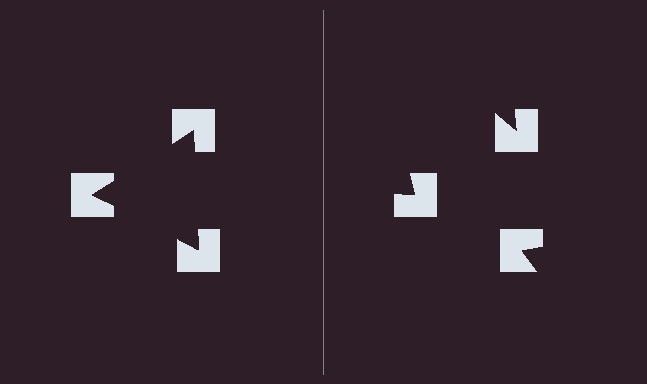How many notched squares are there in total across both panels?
6 — 3 on each side.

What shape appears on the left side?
An illusory triangle.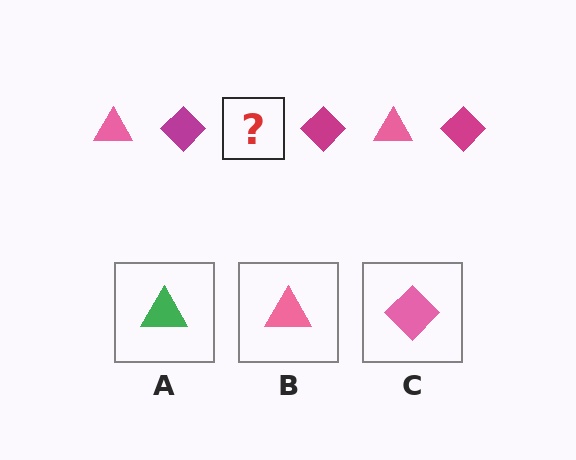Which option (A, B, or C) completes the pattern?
B.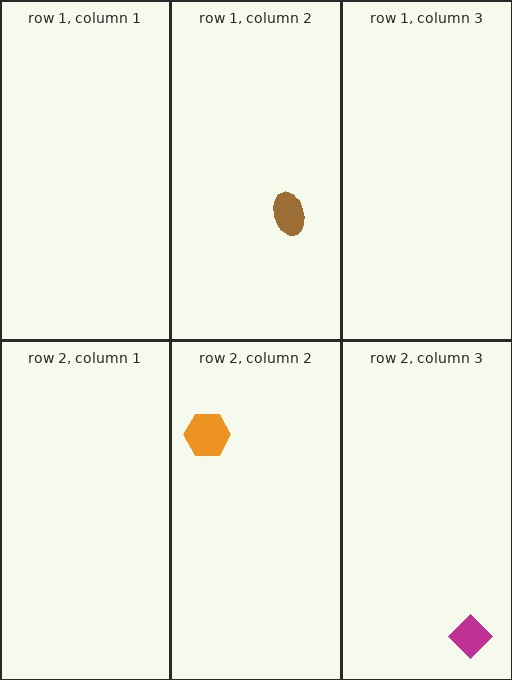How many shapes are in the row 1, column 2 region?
1.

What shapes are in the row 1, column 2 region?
The brown ellipse.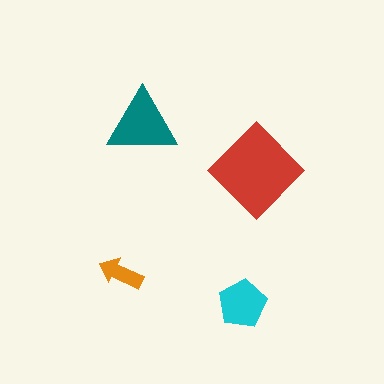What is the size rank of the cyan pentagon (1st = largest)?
3rd.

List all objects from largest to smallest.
The red diamond, the teal triangle, the cyan pentagon, the orange arrow.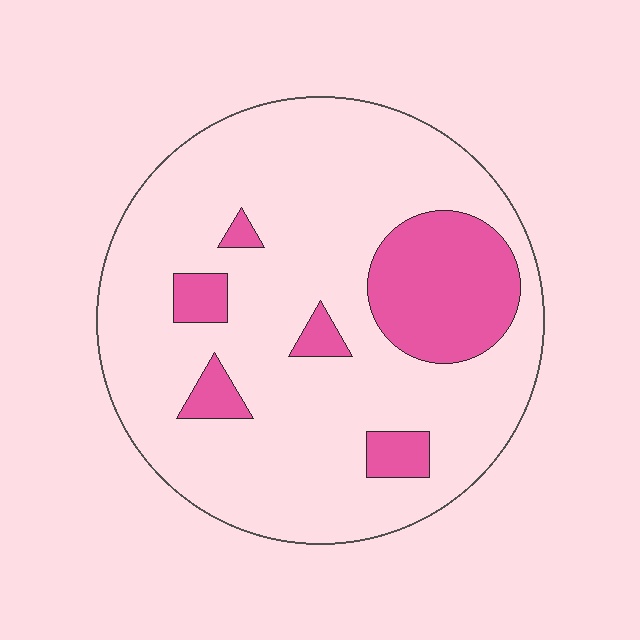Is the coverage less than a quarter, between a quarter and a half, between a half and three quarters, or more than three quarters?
Less than a quarter.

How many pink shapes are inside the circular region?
6.